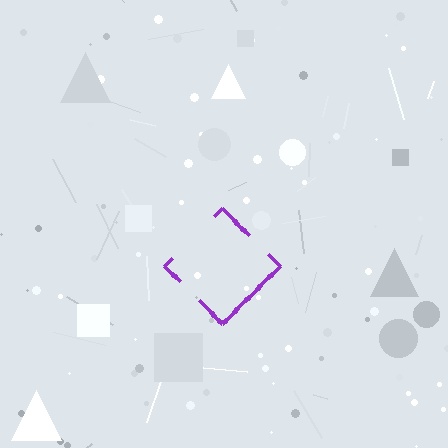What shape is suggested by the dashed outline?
The dashed outline suggests a diamond.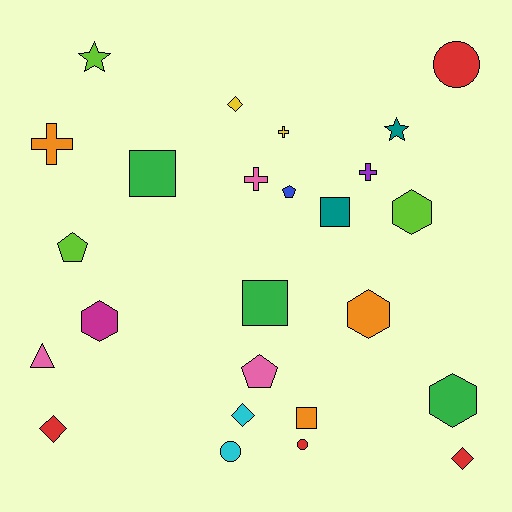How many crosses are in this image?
There are 4 crosses.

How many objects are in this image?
There are 25 objects.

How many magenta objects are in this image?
There is 1 magenta object.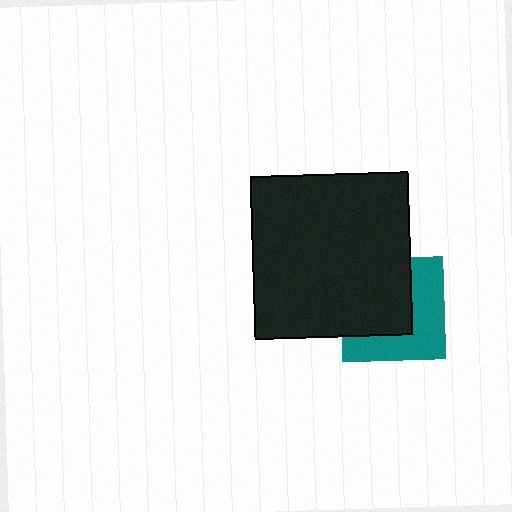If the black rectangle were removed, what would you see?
You would see the complete teal square.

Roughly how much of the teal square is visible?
About half of it is visible (roughly 48%).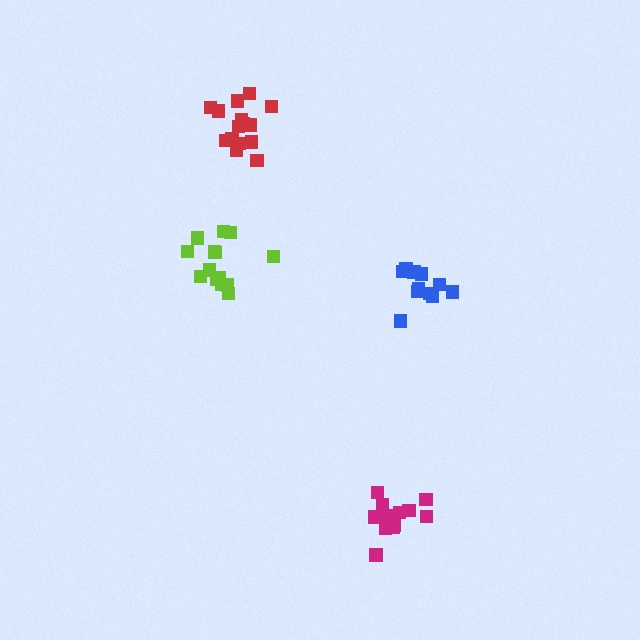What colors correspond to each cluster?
The clusters are colored: lime, blue, red, magenta.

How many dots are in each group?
Group 1: 14 dots, Group 2: 11 dots, Group 3: 16 dots, Group 4: 13 dots (54 total).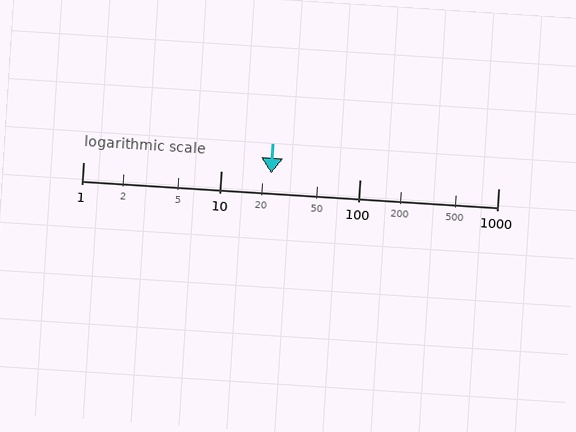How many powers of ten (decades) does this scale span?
The scale spans 3 decades, from 1 to 1000.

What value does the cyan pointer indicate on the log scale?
The pointer indicates approximately 23.